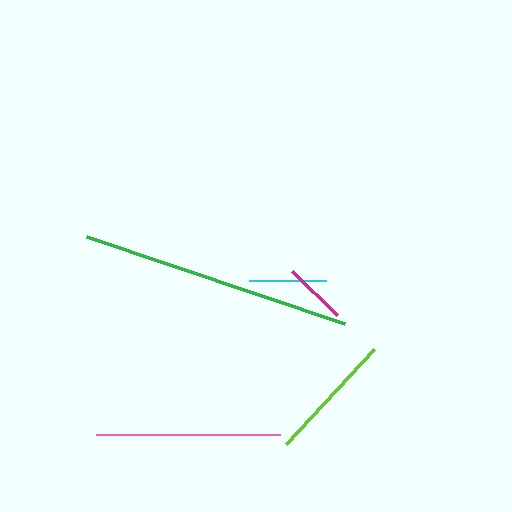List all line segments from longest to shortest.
From longest to shortest: green, pink, lime, cyan, magenta.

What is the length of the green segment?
The green segment is approximately 272 pixels long.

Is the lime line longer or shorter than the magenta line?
The lime line is longer than the magenta line.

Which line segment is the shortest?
The magenta line is the shortest at approximately 63 pixels.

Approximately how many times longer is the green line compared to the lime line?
The green line is approximately 2.1 times the length of the lime line.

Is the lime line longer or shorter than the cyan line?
The lime line is longer than the cyan line.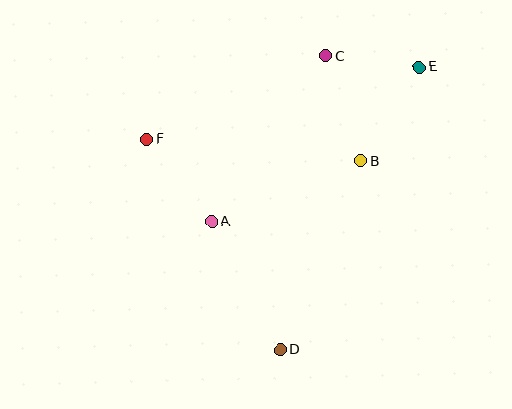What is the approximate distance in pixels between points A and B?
The distance between A and B is approximately 160 pixels.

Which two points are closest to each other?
Points C and E are closest to each other.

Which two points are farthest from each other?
Points D and E are farthest from each other.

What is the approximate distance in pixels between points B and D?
The distance between B and D is approximately 205 pixels.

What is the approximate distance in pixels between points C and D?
The distance between C and D is approximately 297 pixels.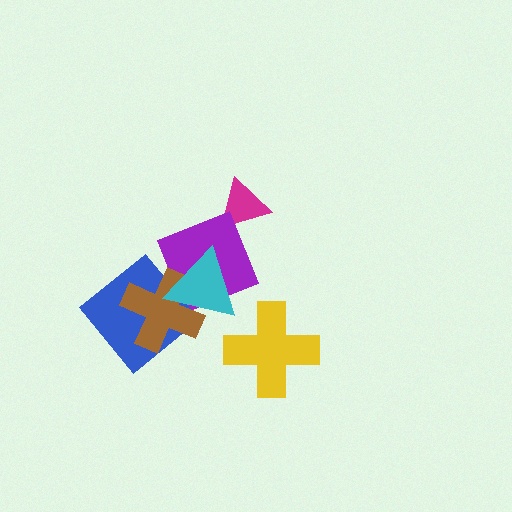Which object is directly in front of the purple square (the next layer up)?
The brown cross is directly in front of the purple square.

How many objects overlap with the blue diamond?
2 objects overlap with the blue diamond.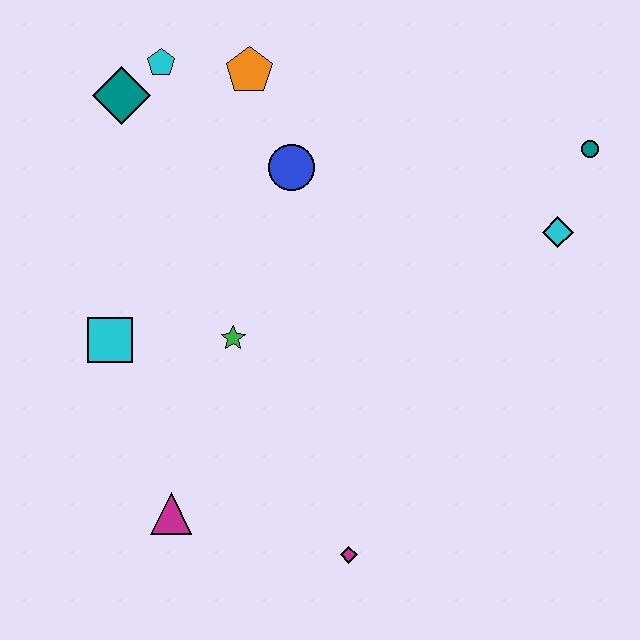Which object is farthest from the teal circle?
The magenta triangle is farthest from the teal circle.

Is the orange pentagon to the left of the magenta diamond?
Yes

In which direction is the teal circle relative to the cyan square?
The teal circle is to the right of the cyan square.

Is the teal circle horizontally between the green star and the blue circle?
No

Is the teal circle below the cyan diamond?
No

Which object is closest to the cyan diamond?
The teal circle is closest to the cyan diamond.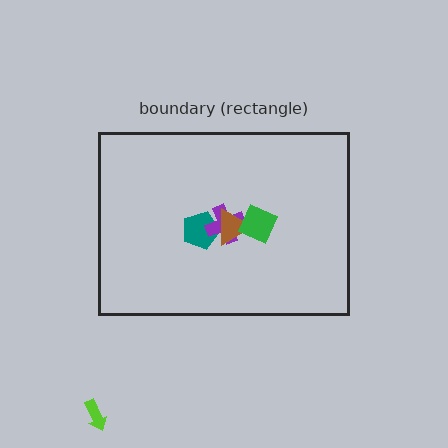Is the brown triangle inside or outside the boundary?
Inside.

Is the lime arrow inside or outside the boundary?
Outside.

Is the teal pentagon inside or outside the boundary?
Inside.